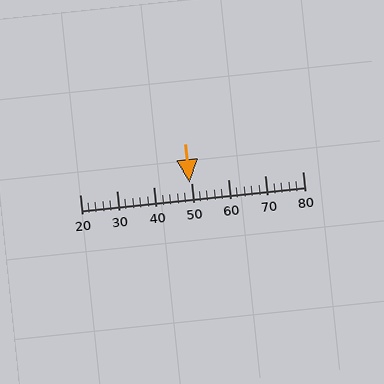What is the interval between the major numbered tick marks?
The major tick marks are spaced 10 units apart.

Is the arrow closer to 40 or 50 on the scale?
The arrow is closer to 50.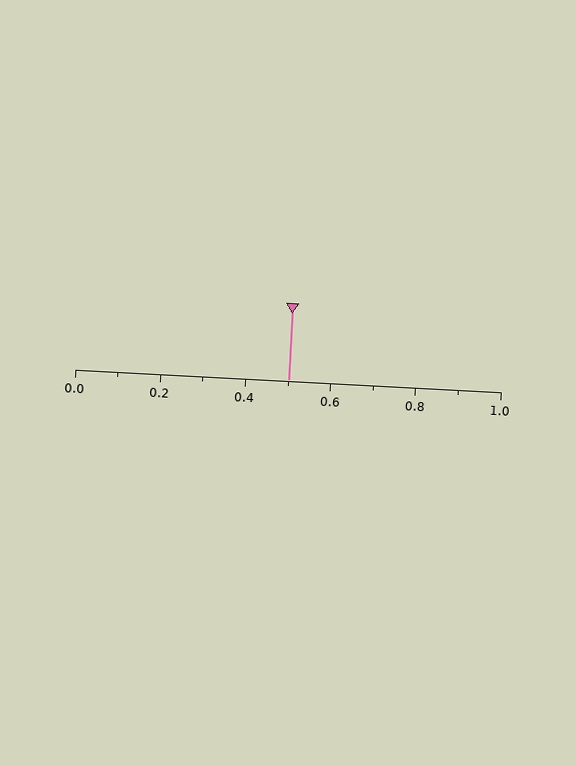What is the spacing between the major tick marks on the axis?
The major ticks are spaced 0.2 apart.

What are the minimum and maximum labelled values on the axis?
The axis runs from 0.0 to 1.0.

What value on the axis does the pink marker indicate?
The marker indicates approximately 0.5.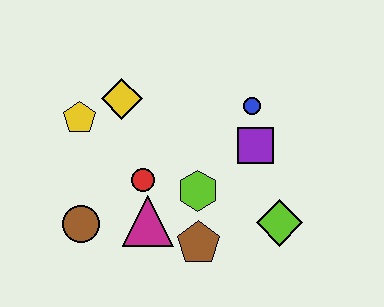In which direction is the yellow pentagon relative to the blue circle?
The yellow pentagon is to the left of the blue circle.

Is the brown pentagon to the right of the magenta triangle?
Yes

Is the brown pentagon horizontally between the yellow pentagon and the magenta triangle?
No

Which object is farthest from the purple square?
The brown circle is farthest from the purple square.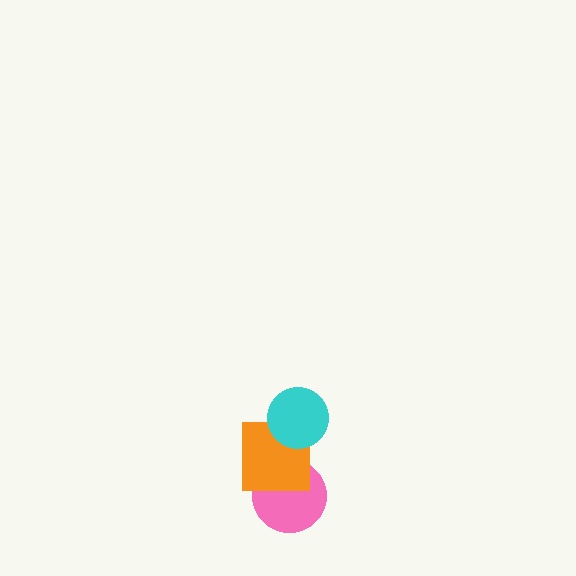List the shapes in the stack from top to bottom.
From top to bottom: the cyan circle, the orange square, the pink circle.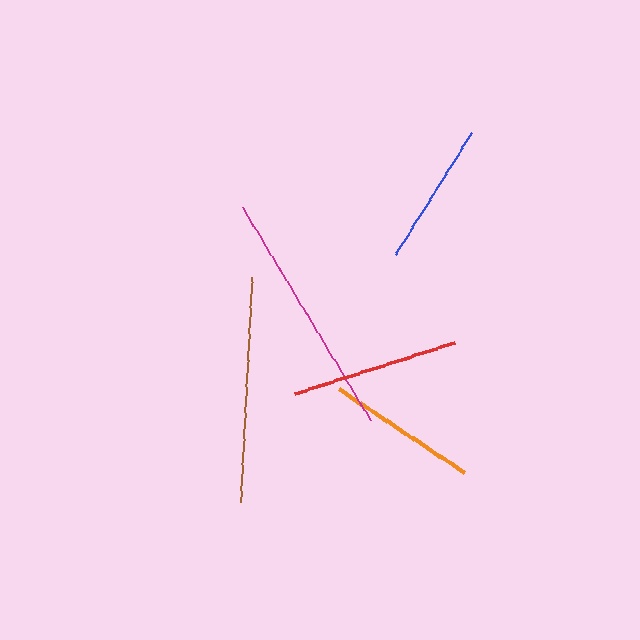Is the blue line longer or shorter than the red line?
The red line is longer than the blue line.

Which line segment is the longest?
The magenta line is the longest at approximately 249 pixels.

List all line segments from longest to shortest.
From longest to shortest: magenta, brown, red, orange, blue.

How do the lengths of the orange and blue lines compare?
The orange and blue lines are approximately the same length.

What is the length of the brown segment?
The brown segment is approximately 226 pixels long.